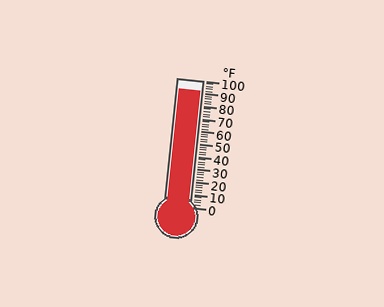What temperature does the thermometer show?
The thermometer shows approximately 92°F.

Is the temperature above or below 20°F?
The temperature is above 20°F.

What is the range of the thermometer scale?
The thermometer scale ranges from 0°F to 100°F.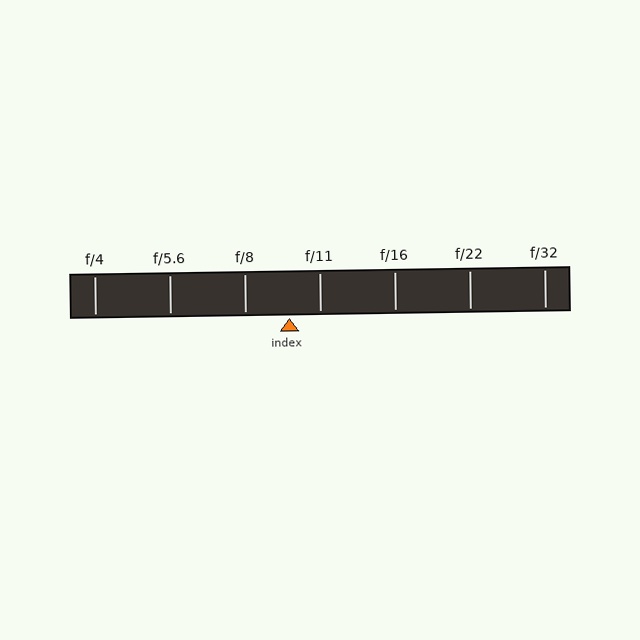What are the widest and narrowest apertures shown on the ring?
The widest aperture shown is f/4 and the narrowest is f/32.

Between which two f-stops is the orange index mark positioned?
The index mark is between f/8 and f/11.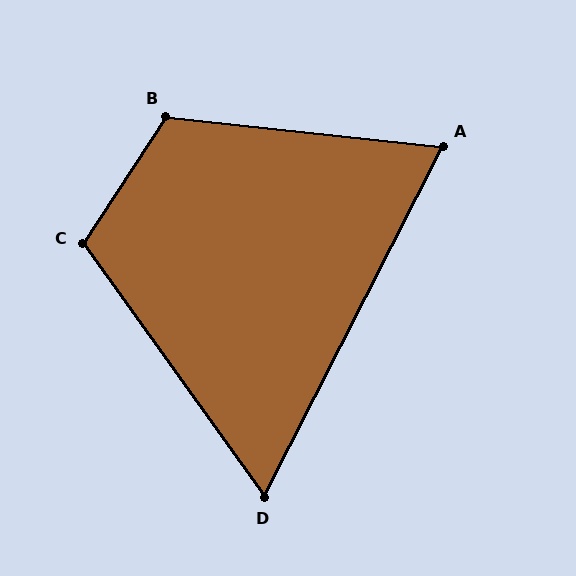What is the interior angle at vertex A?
Approximately 69 degrees (acute).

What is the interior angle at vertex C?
Approximately 111 degrees (obtuse).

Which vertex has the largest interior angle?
B, at approximately 117 degrees.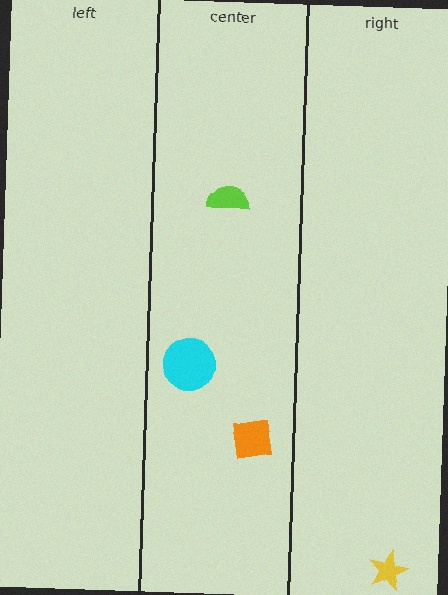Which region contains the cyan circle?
The center region.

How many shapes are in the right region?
1.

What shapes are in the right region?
The yellow star.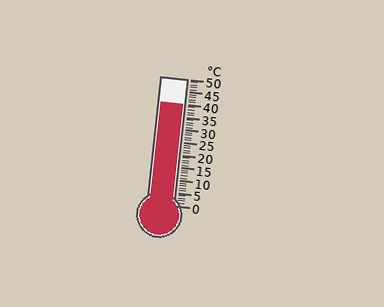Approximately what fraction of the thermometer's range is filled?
The thermometer is filled to approximately 80% of its range.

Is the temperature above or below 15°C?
The temperature is above 15°C.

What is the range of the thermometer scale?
The thermometer scale ranges from 0°C to 50°C.